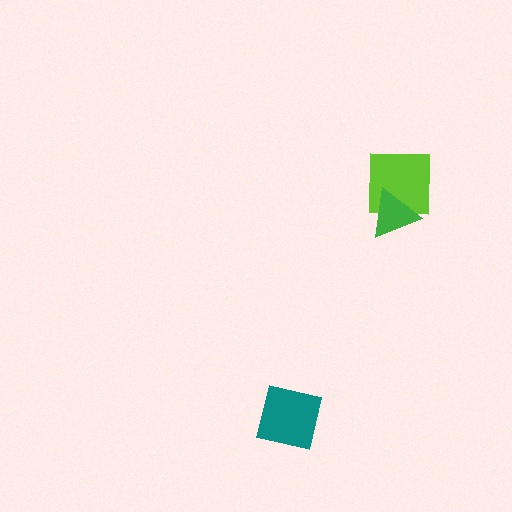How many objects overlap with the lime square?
1 object overlaps with the lime square.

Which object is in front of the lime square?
The green triangle is in front of the lime square.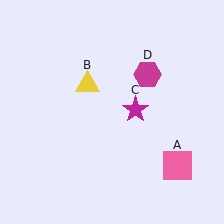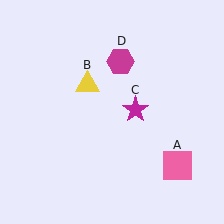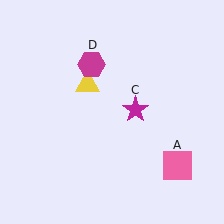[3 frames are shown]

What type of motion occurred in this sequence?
The magenta hexagon (object D) rotated counterclockwise around the center of the scene.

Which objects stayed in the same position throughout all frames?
Pink square (object A) and yellow triangle (object B) and magenta star (object C) remained stationary.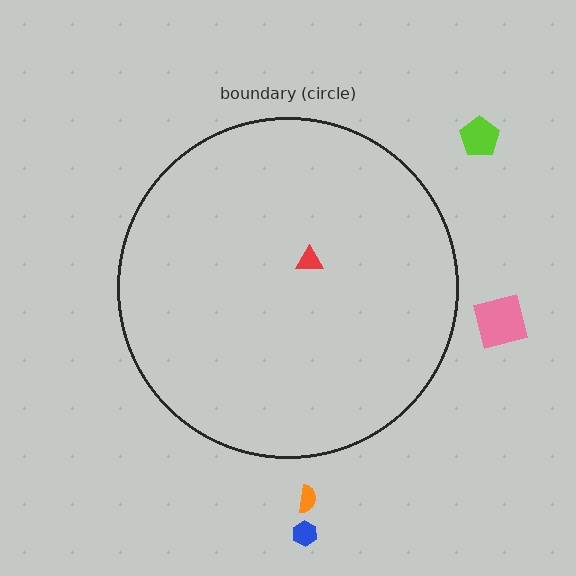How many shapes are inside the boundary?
1 inside, 4 outside.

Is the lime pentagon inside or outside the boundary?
Outside.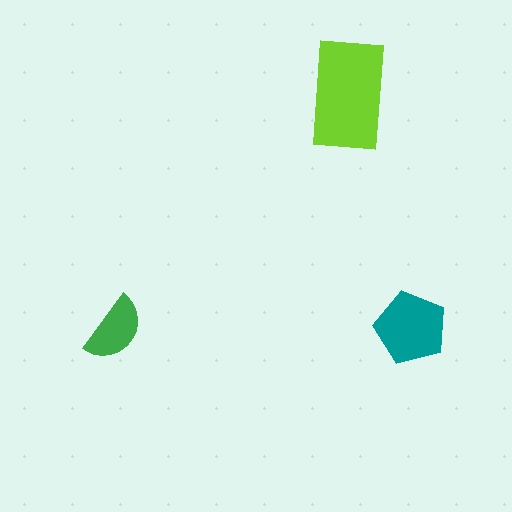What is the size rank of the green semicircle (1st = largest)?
3rd.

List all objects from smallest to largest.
The green semicircle, the teal pentagon, the lime rectangle.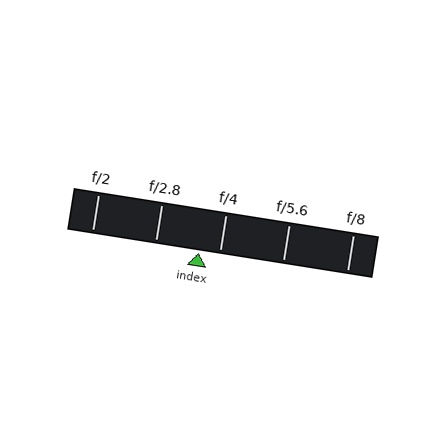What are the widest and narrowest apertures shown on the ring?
The widest aperture shown is f/2 and the narrowest is f/8.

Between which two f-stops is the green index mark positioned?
The index mark is between f/2.8 and f/4.